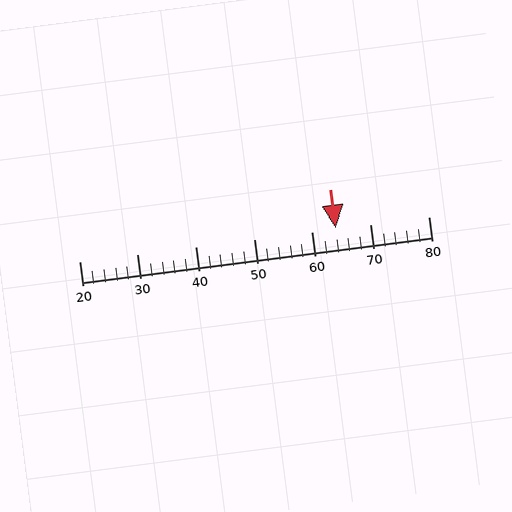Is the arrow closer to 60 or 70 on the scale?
The arrow is closer to 60.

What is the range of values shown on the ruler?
The ruler shows values from 20 to 80.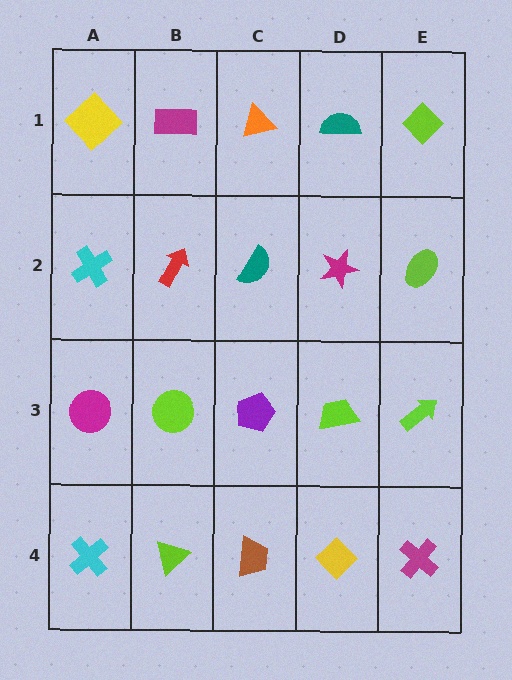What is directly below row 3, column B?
A lime triangle.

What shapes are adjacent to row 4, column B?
A lime circle (row 3, column B), a cyan cross (row 4, column A), a brown trapezoid (row 4, column C).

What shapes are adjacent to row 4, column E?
A lime arrow (row 3, column E), a yellow diamond (row 4, column D).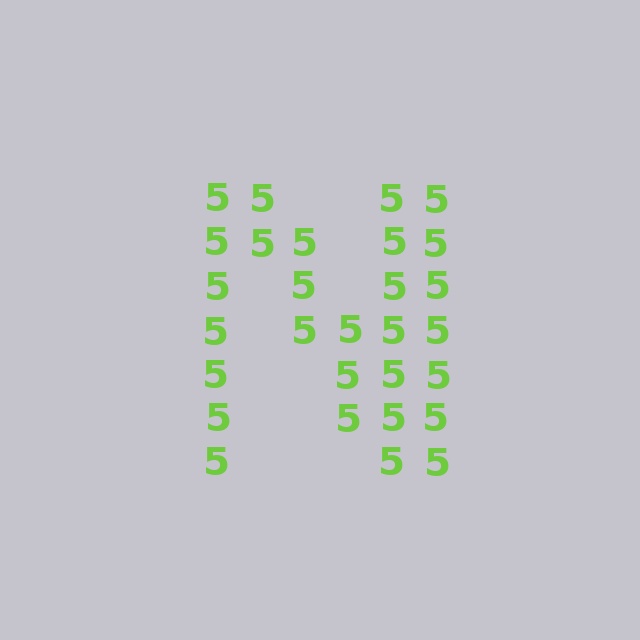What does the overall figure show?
The overall figure shows the letter N.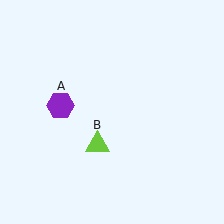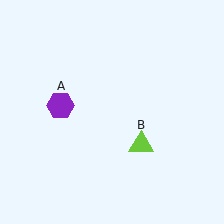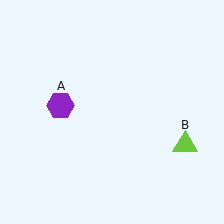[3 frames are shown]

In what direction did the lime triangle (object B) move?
The lime triangle (object B) moved right.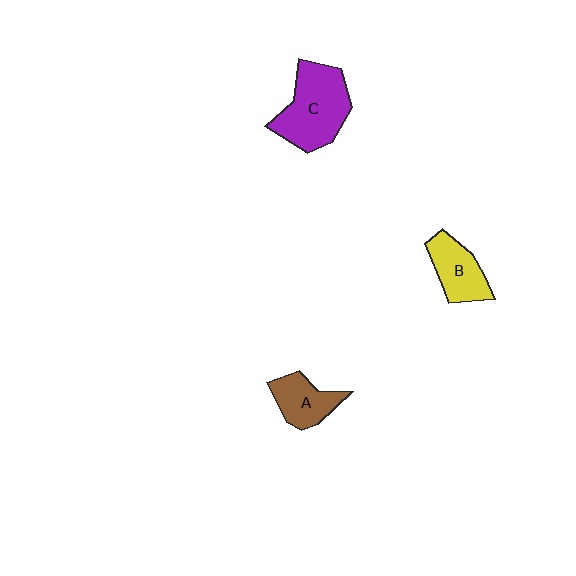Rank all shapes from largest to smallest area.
From largest to smallest: C (purple), B (yellow), A (brown).